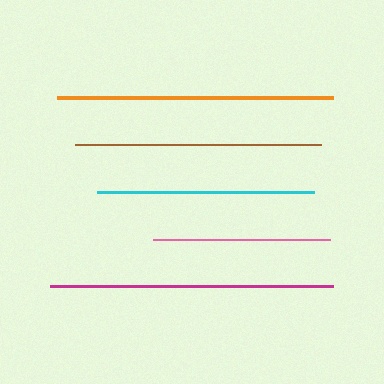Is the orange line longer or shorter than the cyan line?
The orange line is longer than the cyan line.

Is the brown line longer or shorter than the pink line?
The brown line is longer than the pink line.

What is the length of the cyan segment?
The cyan segment is approximately 217 pixels long.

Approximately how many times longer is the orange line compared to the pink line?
The orange line is approximately 1.6 times the length of the pink line.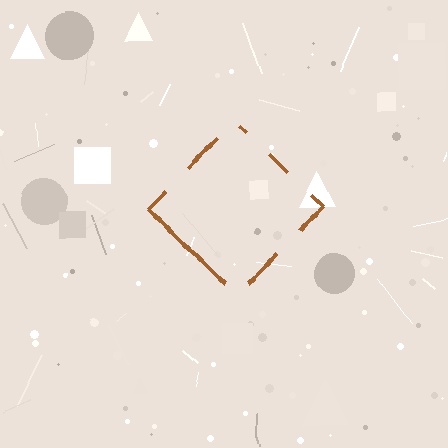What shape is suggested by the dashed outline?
The dashed outline suggests a diamond.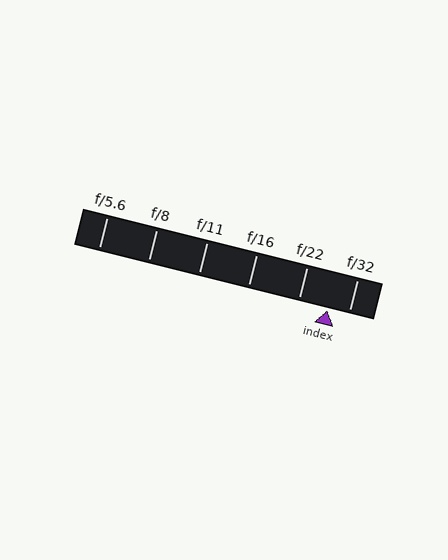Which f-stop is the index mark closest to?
The index mark is closest to f/32.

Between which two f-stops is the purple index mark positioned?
The index mark is between f/22 and f/32.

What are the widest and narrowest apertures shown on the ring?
The widest aperture shown is f/5.6 and the narrowest is f/32.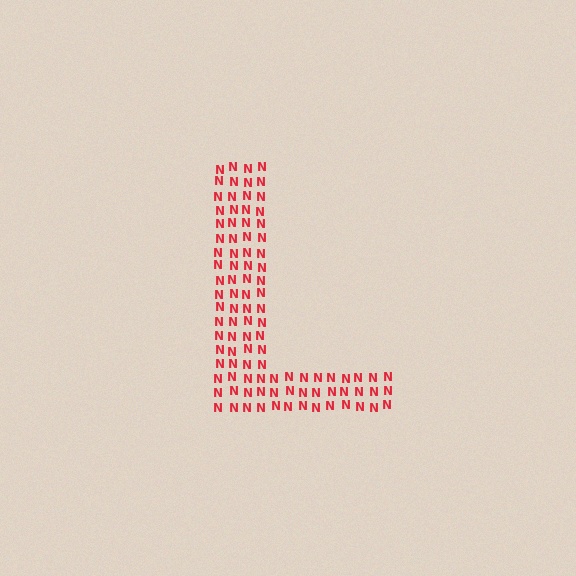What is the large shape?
The large shape is the letter L.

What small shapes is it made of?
It is made of small letter N's.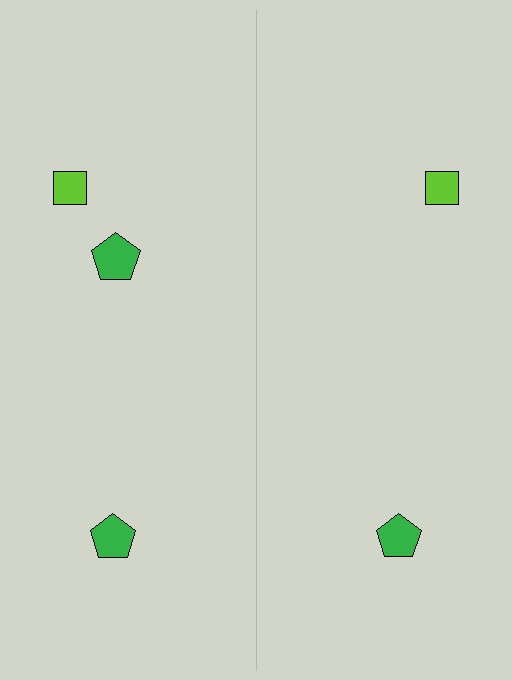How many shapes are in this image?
There are 5 shapes in this image.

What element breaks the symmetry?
A green pentagon is missing from the right side.